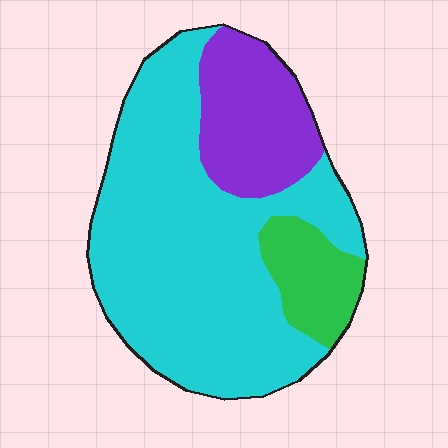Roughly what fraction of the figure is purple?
Purple takes up about one fifth (1/5) of the figure.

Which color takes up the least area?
Green, at roughly 10%.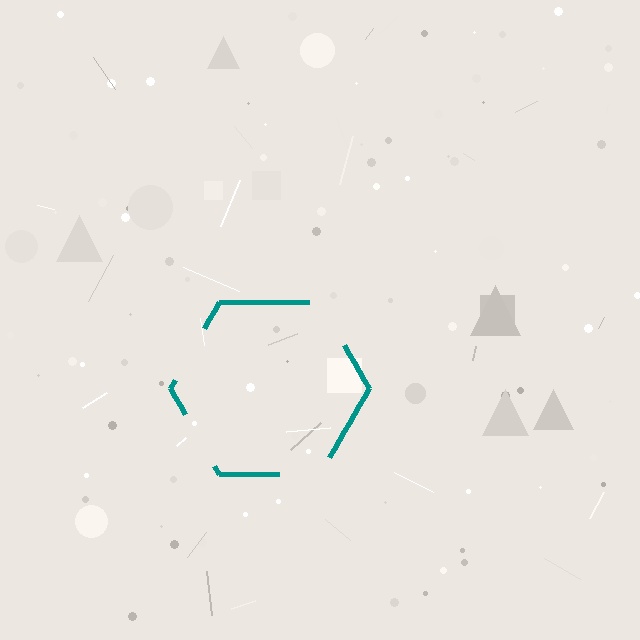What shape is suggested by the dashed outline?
The dashed outline suggests a hexagon.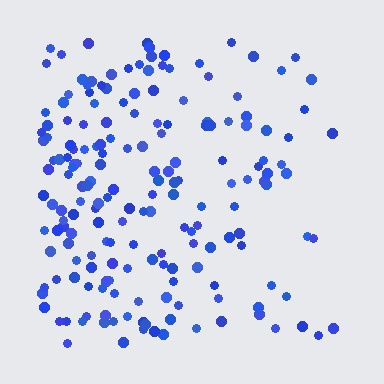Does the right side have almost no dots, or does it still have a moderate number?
Still a moderate number, just noticeably fewer than the left.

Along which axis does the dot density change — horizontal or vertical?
Horizontal.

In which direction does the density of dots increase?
From right to left, with the left side densest.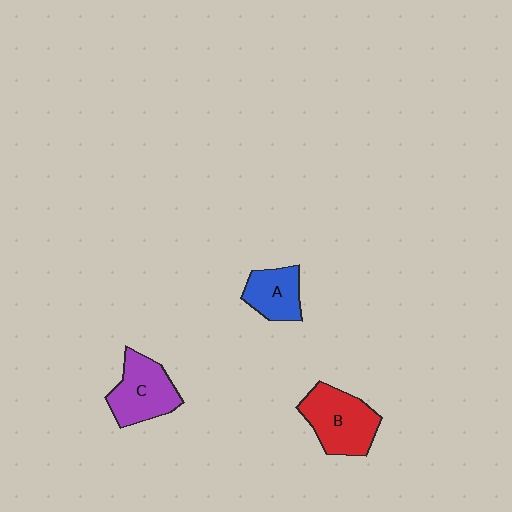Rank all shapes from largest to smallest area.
From largest to smallest: B (red), C (purple), A (blue).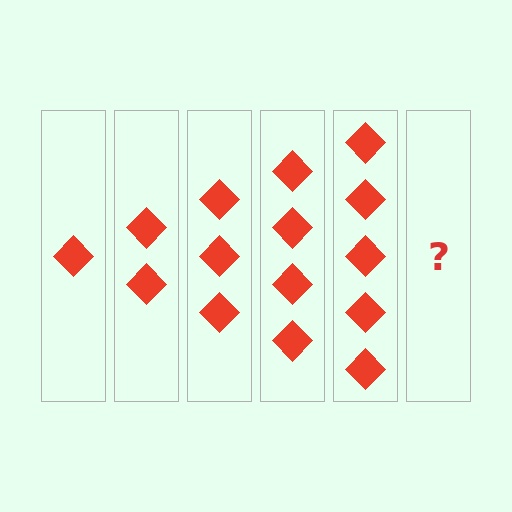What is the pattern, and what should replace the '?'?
The pattern is that each step adds one more diamond. The '?' should be 6 diamonds.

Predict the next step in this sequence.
The next step is 6 diamonds.